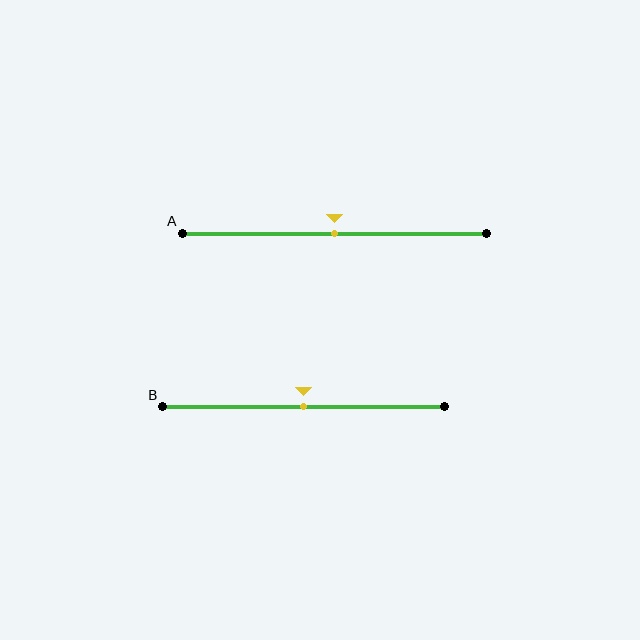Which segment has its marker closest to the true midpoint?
Segment A has its marker closest to the true midpoint.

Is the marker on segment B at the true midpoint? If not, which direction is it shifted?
Yes, the marker on segment B is at the true midpoint.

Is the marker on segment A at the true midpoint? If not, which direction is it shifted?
Yes, the marker on segment A is at the true midpoint.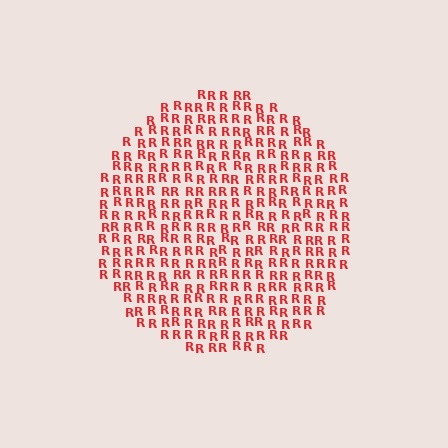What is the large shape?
The large shape is a circle.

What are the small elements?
The small elements are letter R's.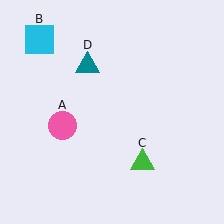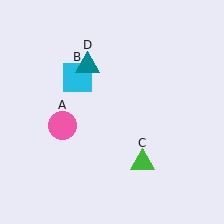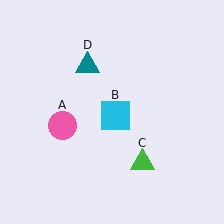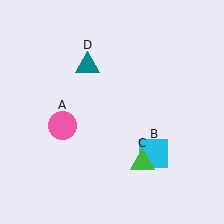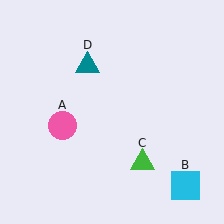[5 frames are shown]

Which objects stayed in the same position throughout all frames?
Pink circle (object A) and green triangle (object C) and teal triangle (object D) remained stationary.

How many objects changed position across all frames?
1 object changed position: cyan square (object B).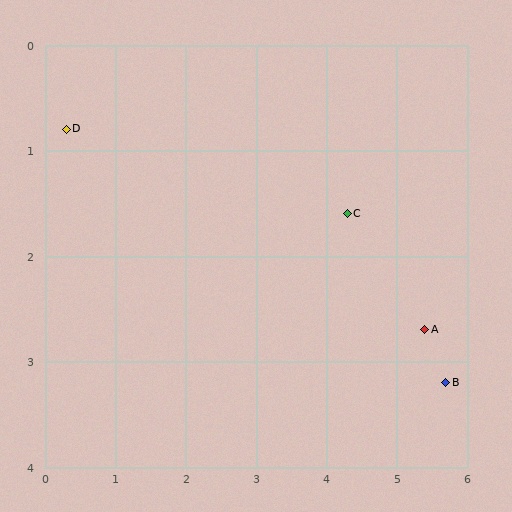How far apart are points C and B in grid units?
Points C and B are about 2.1 grid units apart.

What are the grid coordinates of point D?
Point D is at approximately (0.3, 0.8).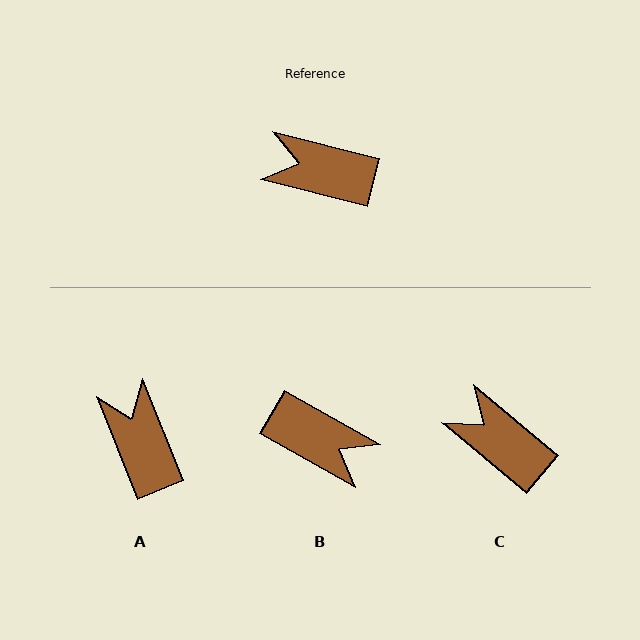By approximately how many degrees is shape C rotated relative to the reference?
Approximately 26 degrees clockwise.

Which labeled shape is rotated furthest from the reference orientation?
B, about 165 degrees away.